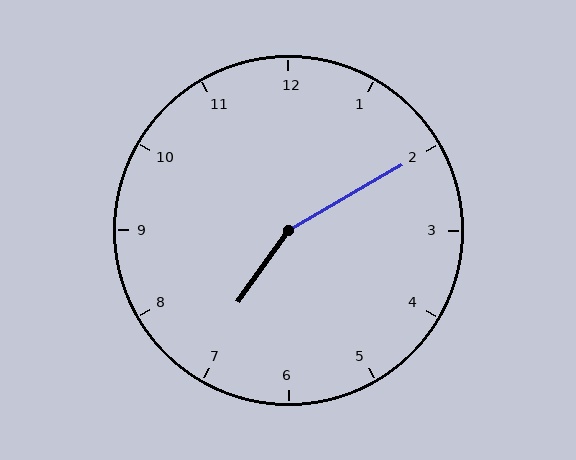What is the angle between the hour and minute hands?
Approximately 155 degrees.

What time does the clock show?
7:10.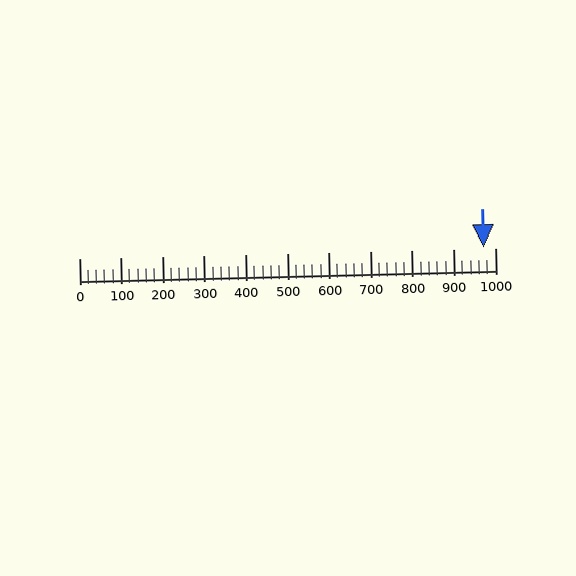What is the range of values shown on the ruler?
The ruler shows values from 0 to 1000.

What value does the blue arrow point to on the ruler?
The blue arrow points to approximately 972.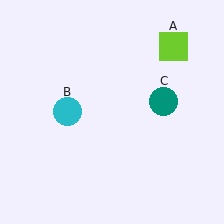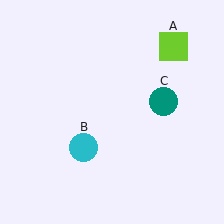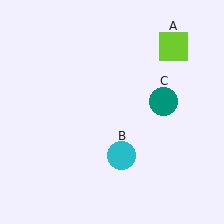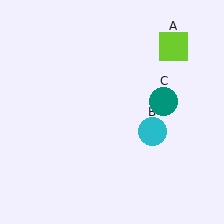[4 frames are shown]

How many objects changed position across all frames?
1 object changed position: cyan circle (object B).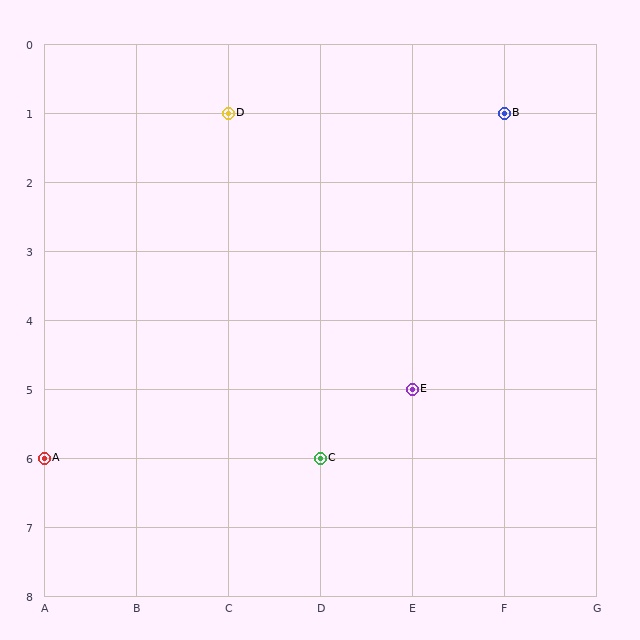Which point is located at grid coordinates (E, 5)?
Point E is at (E, 5).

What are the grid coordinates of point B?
Point B is at grid coordinates (F, 1).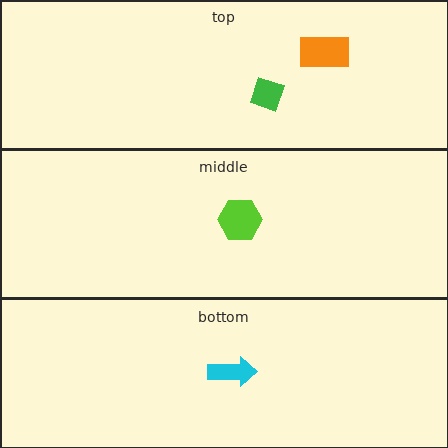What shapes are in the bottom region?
The cyan arrow.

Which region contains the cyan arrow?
The bottom region.